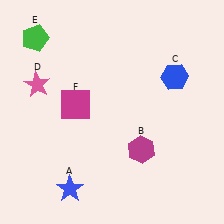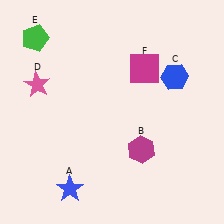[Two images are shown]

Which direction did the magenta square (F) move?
The magenta square (F) moved right.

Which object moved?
The magenta square (F) moved right.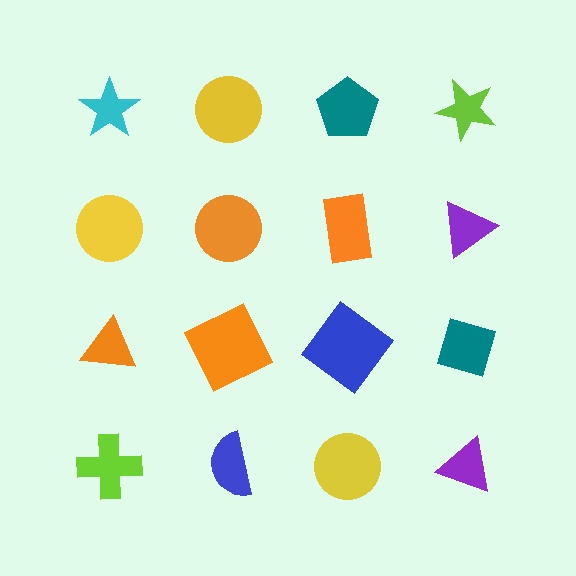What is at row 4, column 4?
A purple triangle.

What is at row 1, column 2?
A yellow circle.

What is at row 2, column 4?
A purple triangle.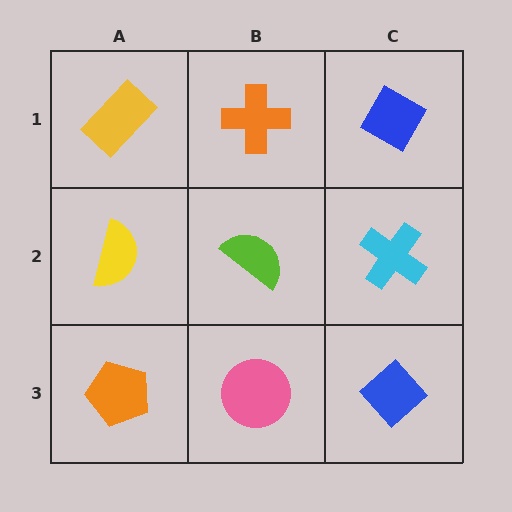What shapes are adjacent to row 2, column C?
A blue diamond (row 1, column C), a blue diamond (row 3, column C), a lime semicircle (row 2, column B).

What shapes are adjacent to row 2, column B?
An orange cross (row 1, column B), a pink circle (row 3, column B), a yellow semicircle (row 2, column A), a cyan cross (row 2, column C).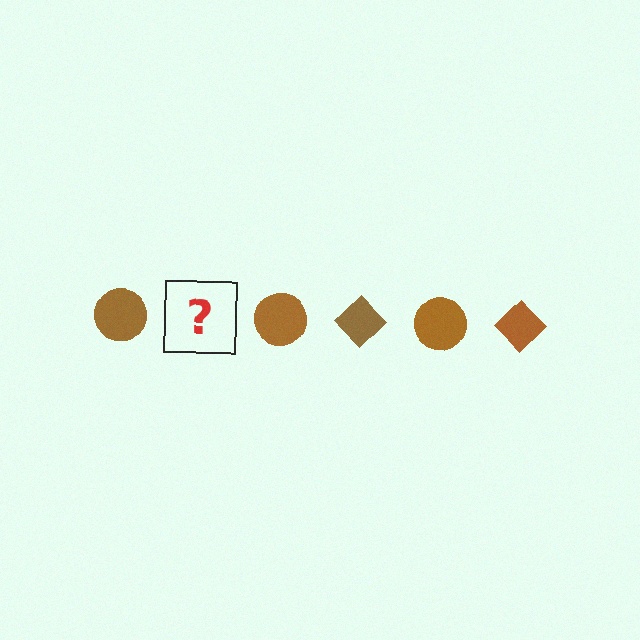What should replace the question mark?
The question mark should be replaced with a brown diamond.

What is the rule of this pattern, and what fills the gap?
The rule is that the pattern cycles through circle, diamond shapes in brown. The gap should be filled with a brown diamond.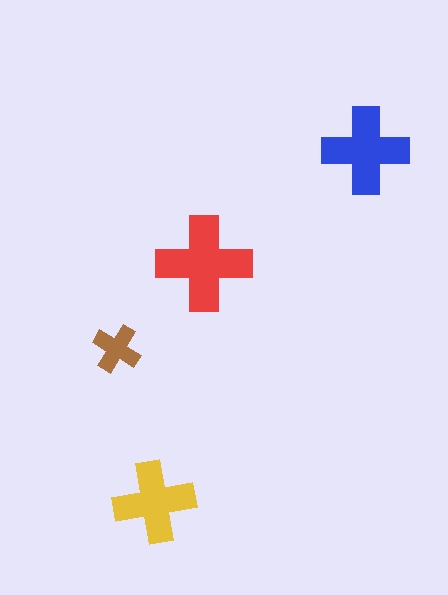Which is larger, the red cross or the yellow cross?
The red one.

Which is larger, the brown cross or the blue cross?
The blue one.